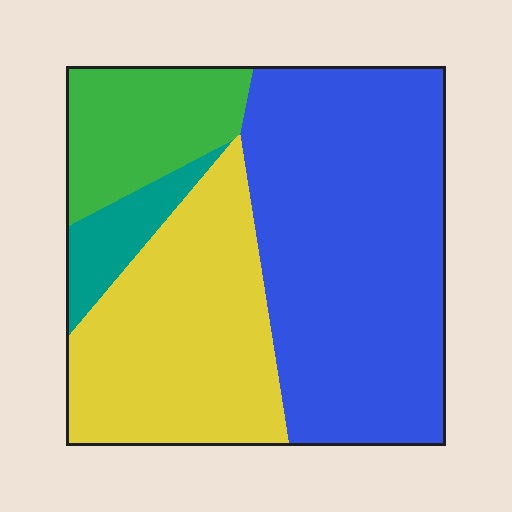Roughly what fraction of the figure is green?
Green covers roughly 15% of the figure.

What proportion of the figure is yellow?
Yellow covers 31% of the figure.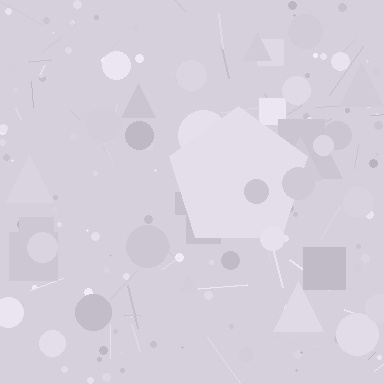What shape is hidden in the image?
A pentagon is hidden in the image.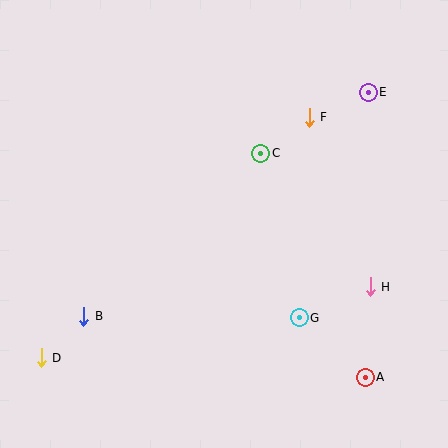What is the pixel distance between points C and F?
The distance between C and F is 60 pixels.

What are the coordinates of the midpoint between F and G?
The midpoint between F and G is at (304, 218).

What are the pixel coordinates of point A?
Point A is at (365, 377).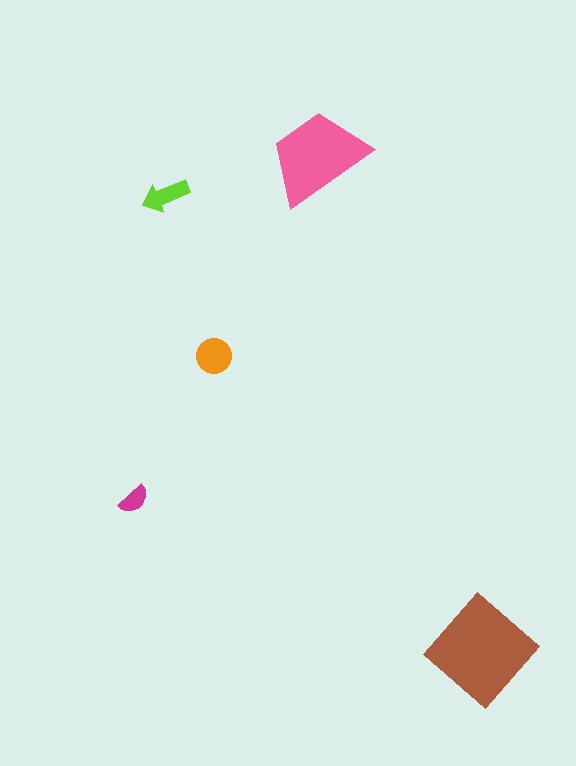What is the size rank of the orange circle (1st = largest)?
3rd.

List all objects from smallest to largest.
The magenta semicircle, the lime arrow, the orange circle, the pink trapezoid, the brown diamond.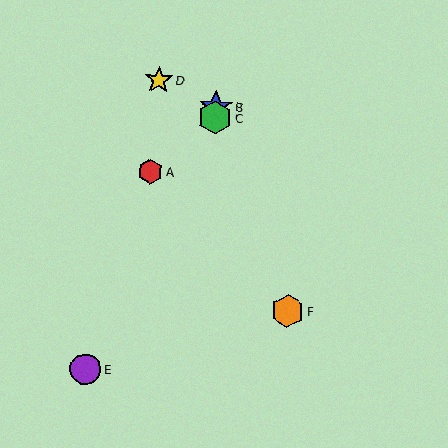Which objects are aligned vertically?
Objects B, C are aligned vertically.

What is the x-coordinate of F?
Object F is at x≈288.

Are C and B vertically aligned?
Yes, both are at x≈215.